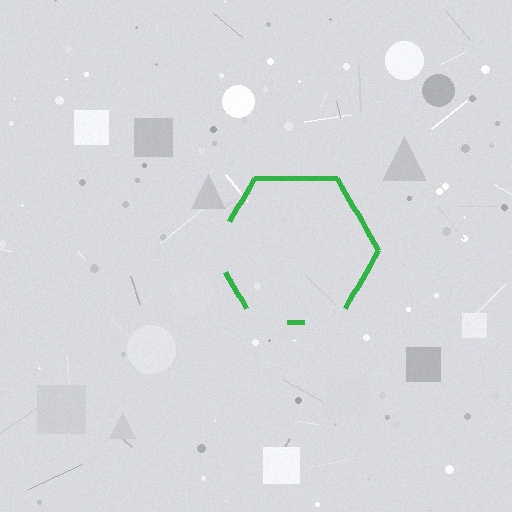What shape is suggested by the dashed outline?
The dashed outline suggests a hexagon.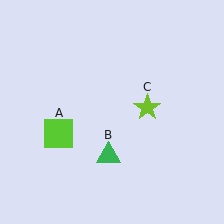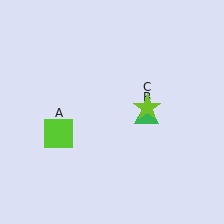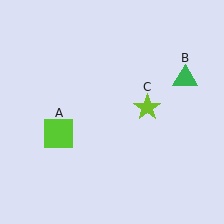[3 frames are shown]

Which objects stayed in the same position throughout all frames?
Lime square (object A) and lime star (object C) remained stationary.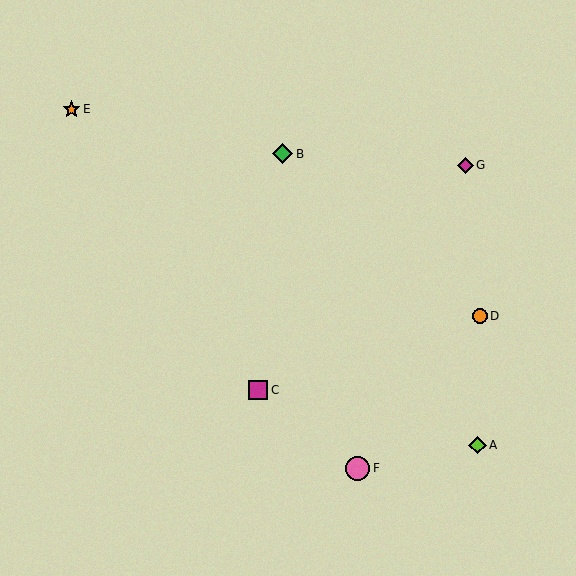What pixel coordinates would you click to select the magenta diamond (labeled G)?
Click at (465, 165) to select the magenta diamond G.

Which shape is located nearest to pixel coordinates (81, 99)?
The orange star (labeled E) at (72, 109) is nearest to that location.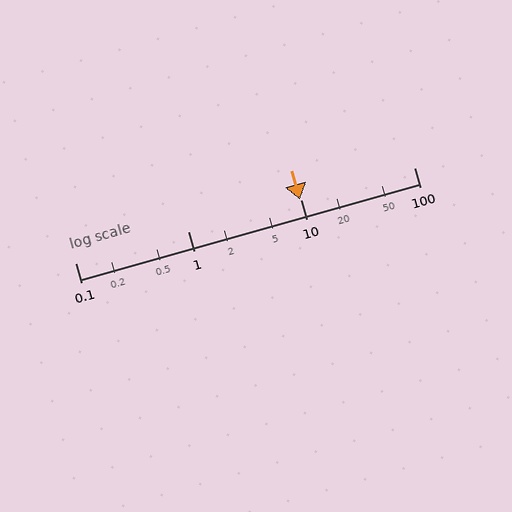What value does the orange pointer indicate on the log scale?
The pointer indicates approximately 9.8.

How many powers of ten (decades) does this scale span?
The scale spans 3 decades, from 0.1 to 100.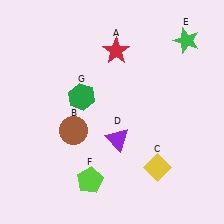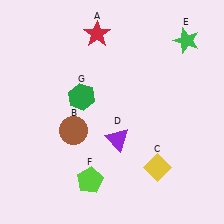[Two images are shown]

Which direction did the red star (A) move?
The red star (A) moved left.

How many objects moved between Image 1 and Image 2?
1 object moved between the two images.